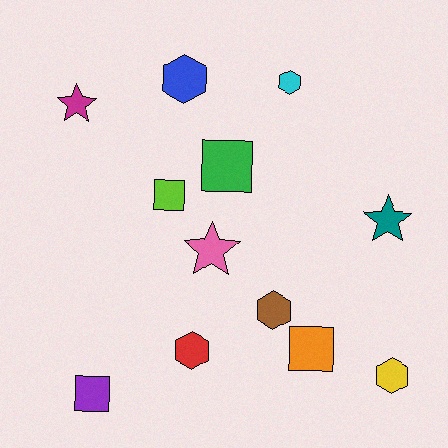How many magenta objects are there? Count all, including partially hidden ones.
There is 1 magenta object.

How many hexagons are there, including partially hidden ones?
There are 5 hexagons.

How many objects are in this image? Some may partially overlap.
There are 12 objects.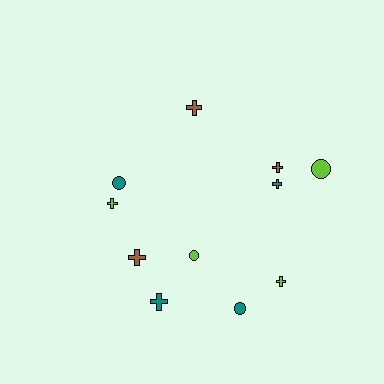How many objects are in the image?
There are 11 objects.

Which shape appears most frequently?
Cross, with 7 objects.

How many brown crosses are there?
There are 3 brown crosses.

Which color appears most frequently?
Teal, with 4 objects.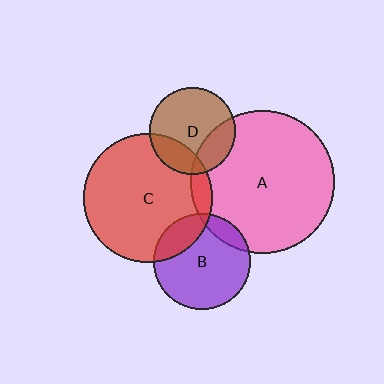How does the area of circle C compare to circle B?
Approximately 1.8 times.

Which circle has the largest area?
Circle A (pink).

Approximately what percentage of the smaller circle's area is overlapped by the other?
Approximately 25%.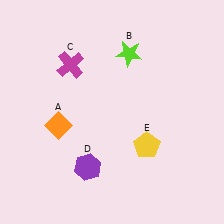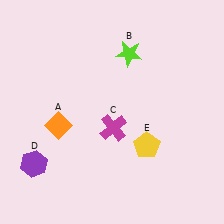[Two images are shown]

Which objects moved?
The objects that moved are: the magenta cross (C), the purple hexagon (D).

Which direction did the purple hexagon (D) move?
The purple hexagon (D) moved left.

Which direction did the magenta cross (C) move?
The magenta cross (C) moved down.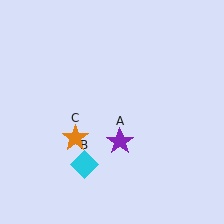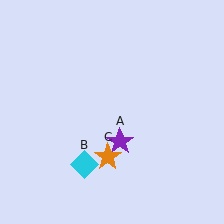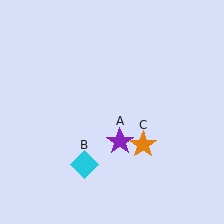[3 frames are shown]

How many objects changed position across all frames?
1 object changed position: orange star (object C).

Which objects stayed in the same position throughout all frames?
Purple star (object A) and cyan diamond (object B) remained stationary.